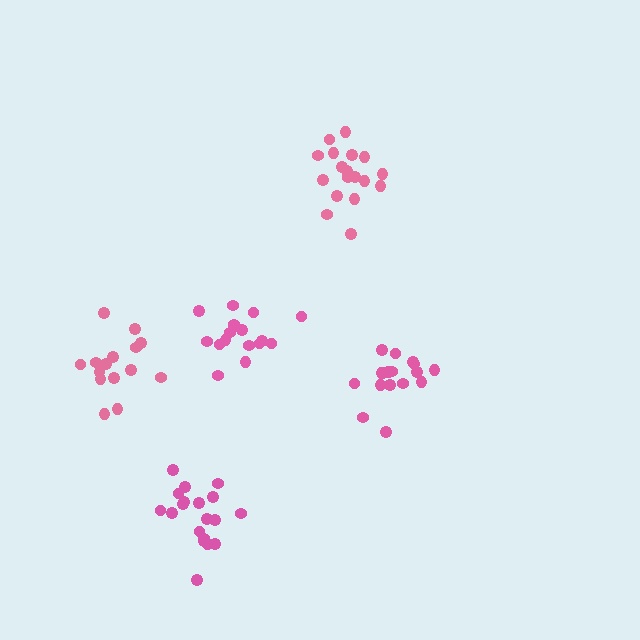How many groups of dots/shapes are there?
There are 5 groups.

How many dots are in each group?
Group 1: 18 dots, Group 2: 19 dots, Group 3: 16 dots, Group 4: 18 dots, Group 5: 15 dots (86 total).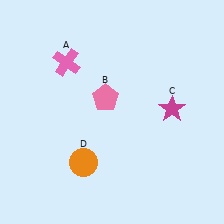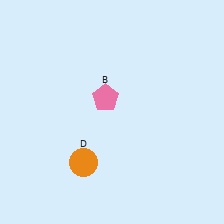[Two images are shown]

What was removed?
The pink cross (A), the magenta star (C) were removed in Image 2.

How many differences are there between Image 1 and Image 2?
There are 2 differences between the two images.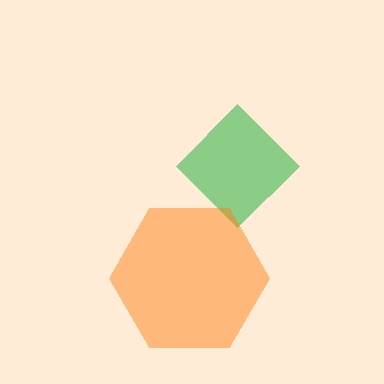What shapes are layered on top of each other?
The layered shapes are: a green diamond, an orange hexagon.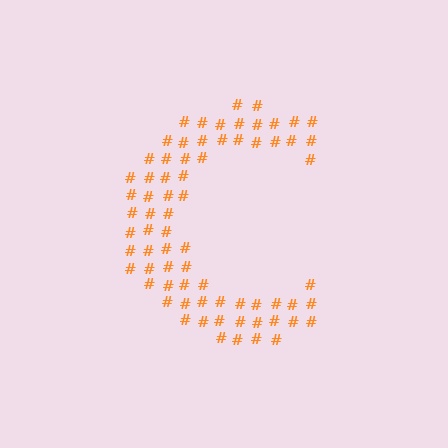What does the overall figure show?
The overall figure shows the letter C.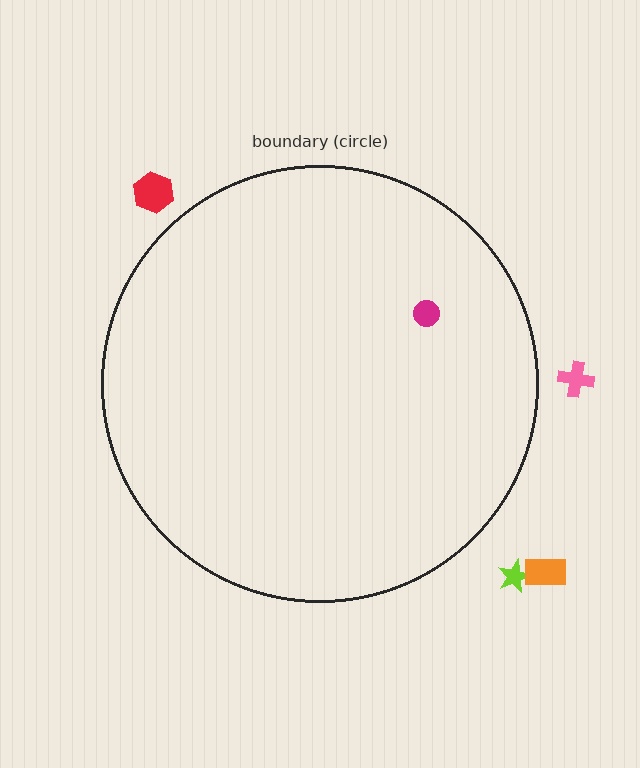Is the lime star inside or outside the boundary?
Outside.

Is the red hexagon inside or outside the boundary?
Outside.